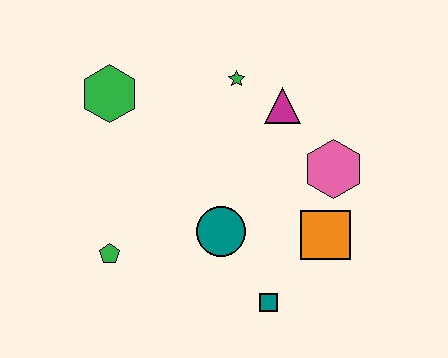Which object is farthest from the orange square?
The green hexagon is farthest from the orange square.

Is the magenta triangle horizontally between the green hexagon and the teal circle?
No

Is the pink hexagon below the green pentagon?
No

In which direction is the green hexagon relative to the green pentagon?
The green hexagon is above the green pentagon.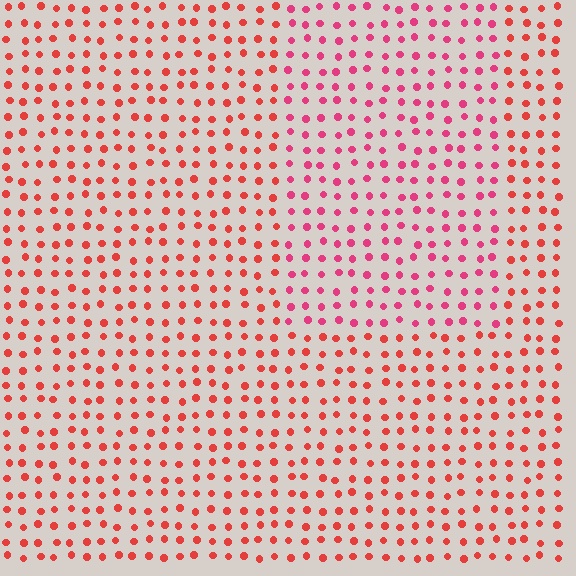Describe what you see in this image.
The image is filled with small red elements in a uniform arrangement. A rectangle-shaped region is visible where the elements are tinted to a slightly different hue, forming a subtle color boundary.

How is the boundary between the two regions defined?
The boundary is defined purely by a slight shift in hue (about 26 degrees). Spacing, size, and orientation are identical on both sides.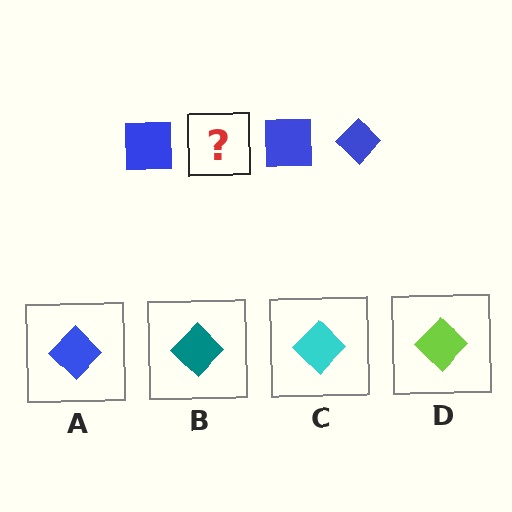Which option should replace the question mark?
Option A.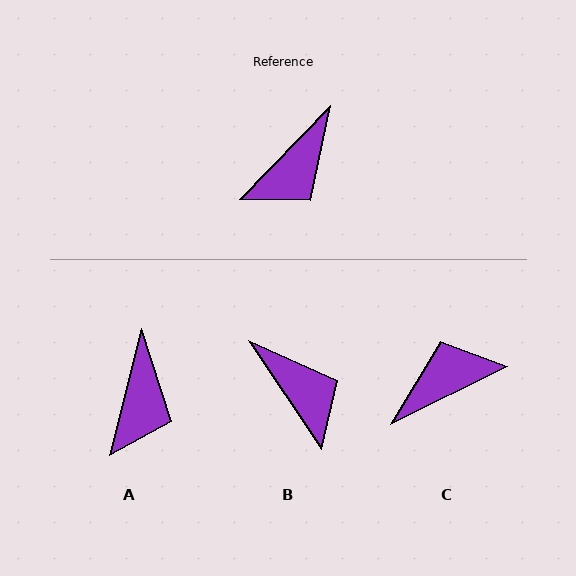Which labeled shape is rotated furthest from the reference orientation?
C, about 160 degrees away.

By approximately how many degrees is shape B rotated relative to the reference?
Approximately 78 degrees counter-clockwise.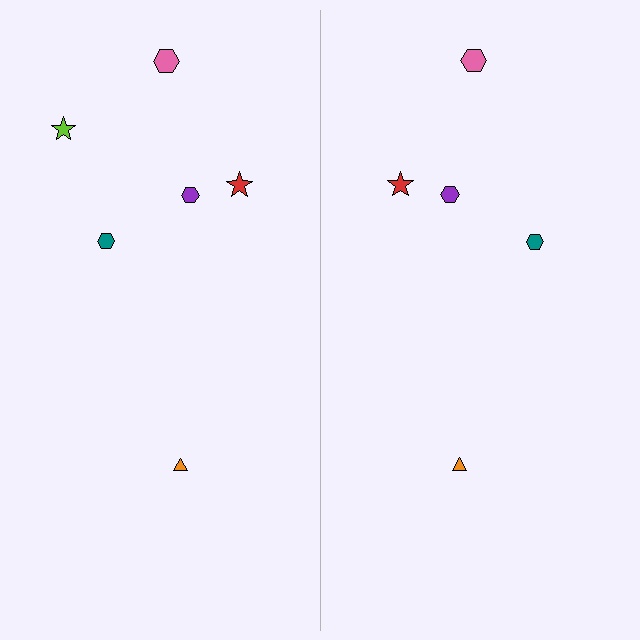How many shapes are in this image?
There are 11 shapes in this image.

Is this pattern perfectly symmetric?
No, the pattern is not perfectly symmetric. A lime star is missing from the right side.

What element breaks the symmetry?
A lime star is missing from the right side.